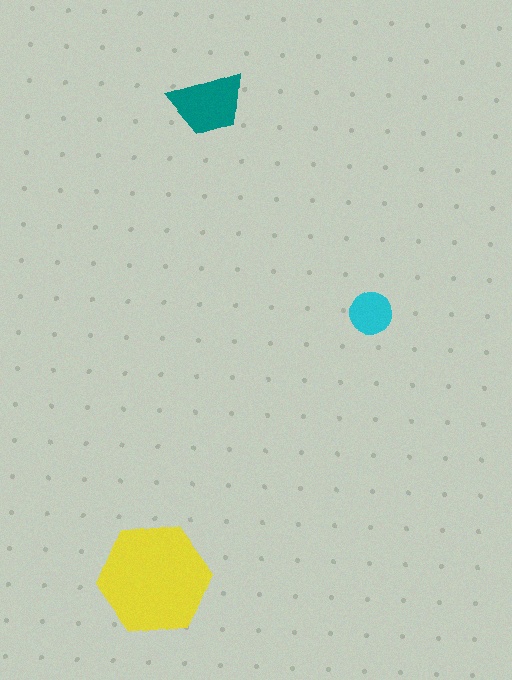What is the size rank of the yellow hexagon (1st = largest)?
1st.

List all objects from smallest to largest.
The cyan circle, the teal trapezoid, the yellow hexagon.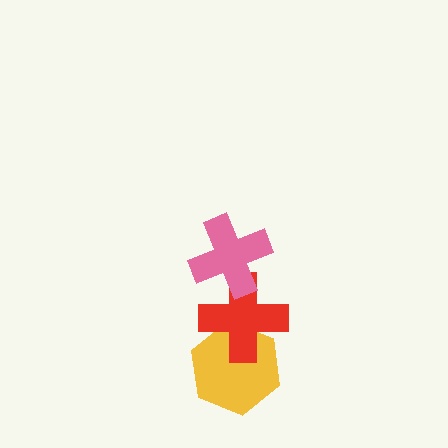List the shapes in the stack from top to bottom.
From top to bottom: the pink cross, the red cross, the yellow hexagon.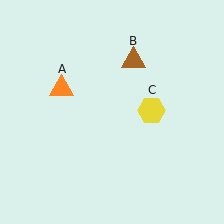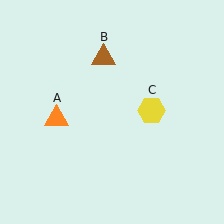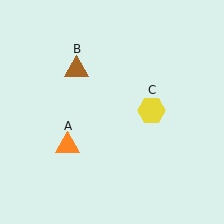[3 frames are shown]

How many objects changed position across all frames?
2 objects changed position: orange triangle (object A), brown triangle (object B).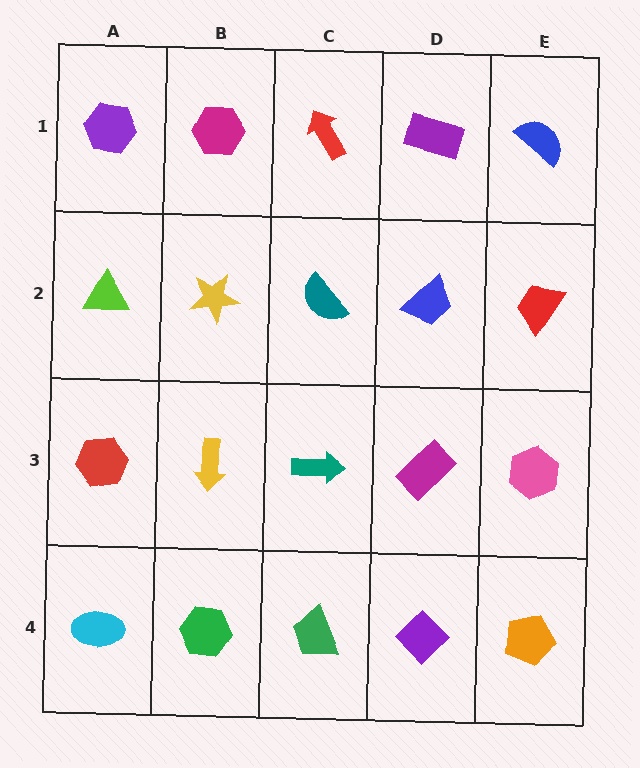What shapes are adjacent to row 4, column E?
A pink hexagon (row 3, column E), a purple diamond (row 4, column D).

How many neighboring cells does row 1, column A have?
2.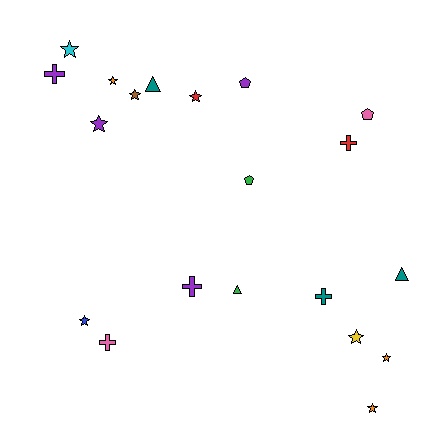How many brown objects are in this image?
There is 1 brown object.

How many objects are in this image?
There are 20 objects.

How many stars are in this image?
There are 9 stars.